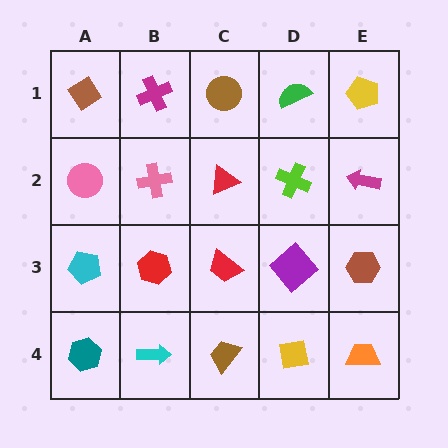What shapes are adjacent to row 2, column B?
A magenta cross (row 1, column B), a red hexagon (row 3, column B), a pink circle (row 2, column A), a red triangle (row 2, column C).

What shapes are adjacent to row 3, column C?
A red triangle (row 2, column C), a brown trapezoid (row 4, column C), a red hexagon (row 3, column B), a purple diamond (row 3, column D).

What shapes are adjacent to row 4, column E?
A brown hexagon (row 3, column E), a yellow square (row 4, column D).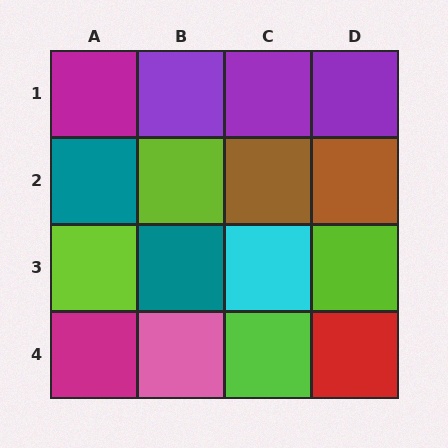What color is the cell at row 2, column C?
Brown.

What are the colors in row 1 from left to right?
Magenta, purple, purple, purple.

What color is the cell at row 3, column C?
Cyan.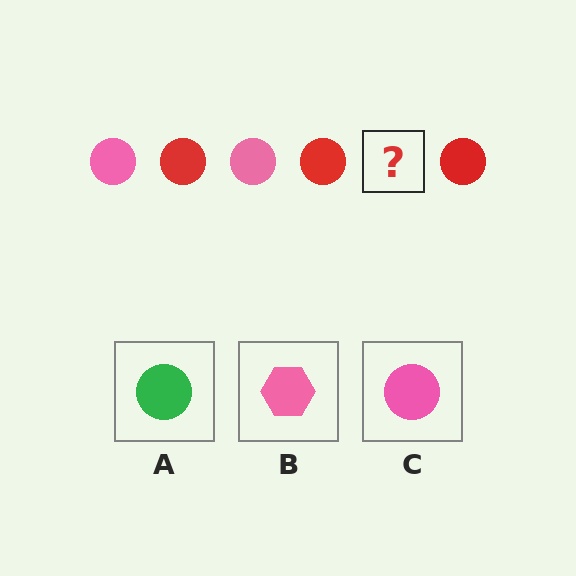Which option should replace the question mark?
Option C.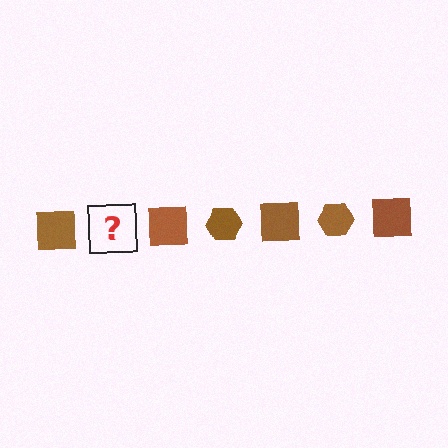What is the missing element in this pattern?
The missing element is a brown hexagon.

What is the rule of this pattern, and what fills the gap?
The rule is that the pattern cycles through square, hexagon shapes in brown. The gap should be filled with a brown hexagon.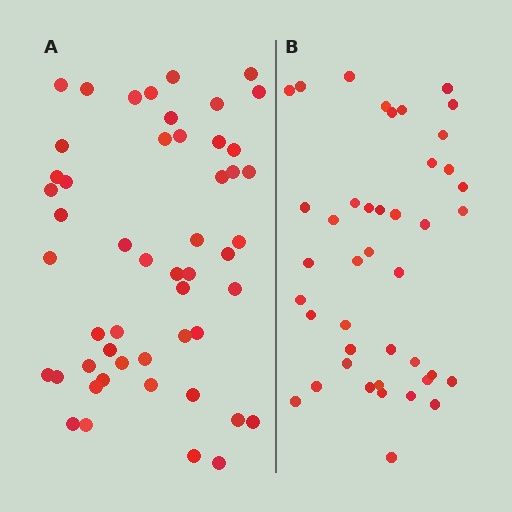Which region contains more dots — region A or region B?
Region A (the left region) has more dots.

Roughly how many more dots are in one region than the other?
Region A has roughly 8 or so more dots than region B.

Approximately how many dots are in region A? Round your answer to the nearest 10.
About 50 dots. (The exact count is 51, which rounds to 50.)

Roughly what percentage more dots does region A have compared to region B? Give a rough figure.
About 20% more.